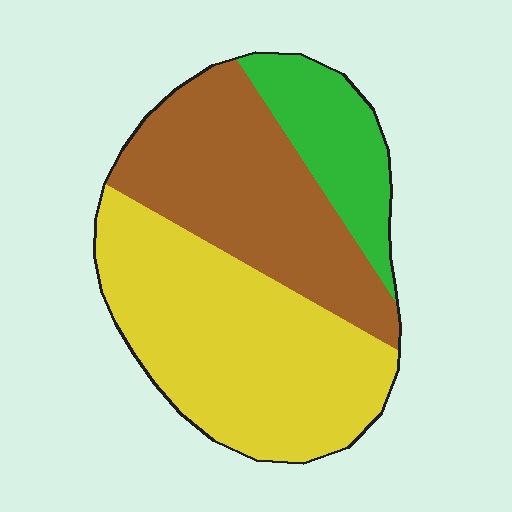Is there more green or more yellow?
Yellow.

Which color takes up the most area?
Yellow, at roughly 45%.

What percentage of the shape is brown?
Brown takes up between a quarter and a half of the shape.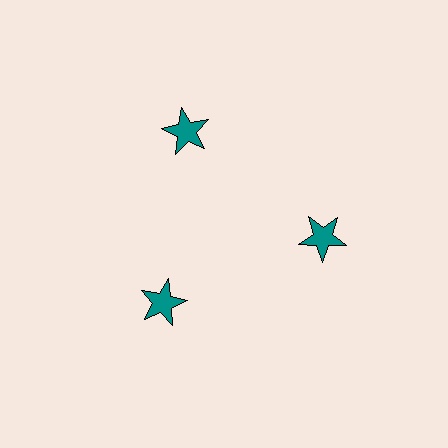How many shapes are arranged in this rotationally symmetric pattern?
There are 3 shapes, arranged in 3 groups of 1.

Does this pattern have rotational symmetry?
Yes, this pattern has 3-fold rotational symmetry. It looks the same after rotating 120 degrees around the center.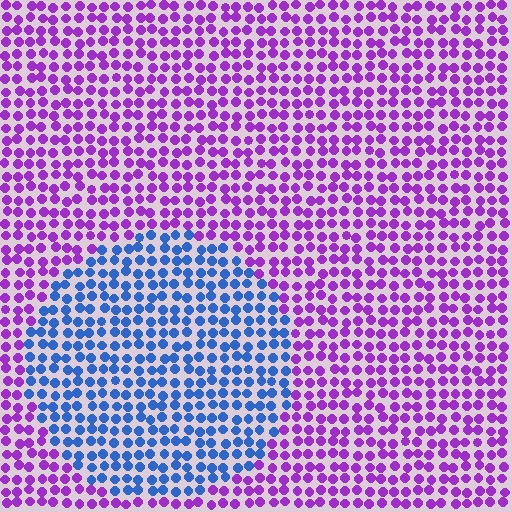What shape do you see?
I see a circle.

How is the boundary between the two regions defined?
The boundary is defined purely by a slight shift in hue (about 66 degrees). Spacing, size, and orientation are identical on both sides.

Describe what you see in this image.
The image is filled with small purple elements in a uniform arrangement. A circle-shaped region is visible where the elements are tinted to a slightly different hue, forming a subtle color boundary.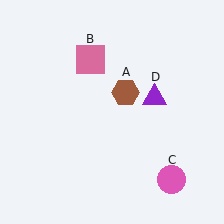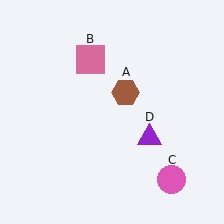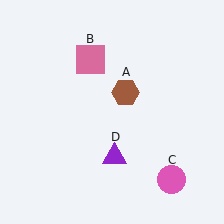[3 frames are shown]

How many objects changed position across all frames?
1 object changed position: purple triangle (object D).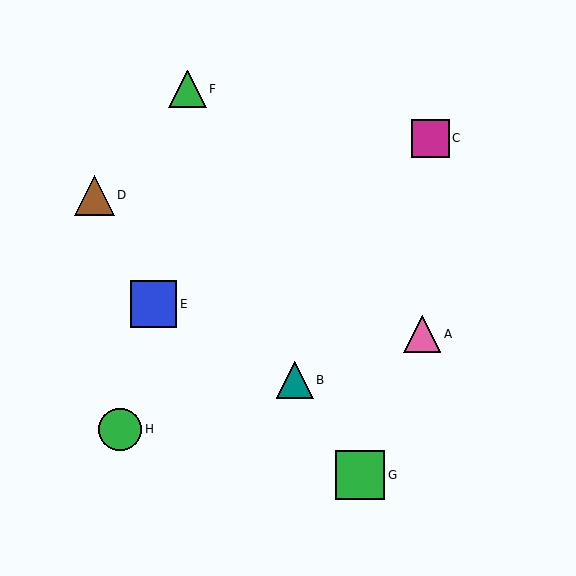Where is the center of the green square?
The center of the green square is at (360, 475).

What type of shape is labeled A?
Shape A is a pink triangle.